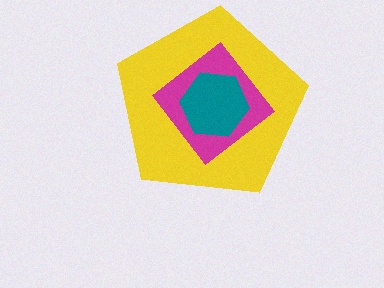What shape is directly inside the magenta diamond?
The teal hexagon.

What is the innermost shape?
The teal hexagon.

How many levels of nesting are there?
3.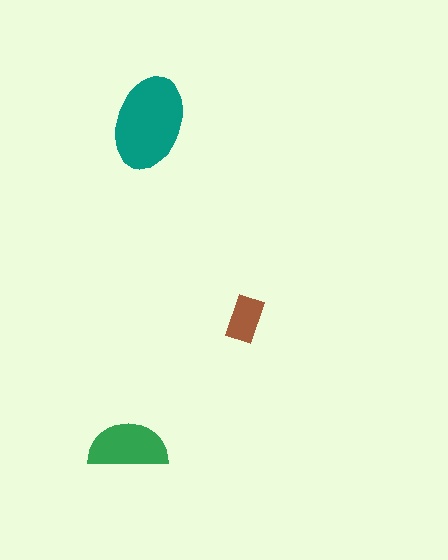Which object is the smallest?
The brown rectangle.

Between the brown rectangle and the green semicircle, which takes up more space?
The green semicircle.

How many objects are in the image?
There are 3 objects in the image.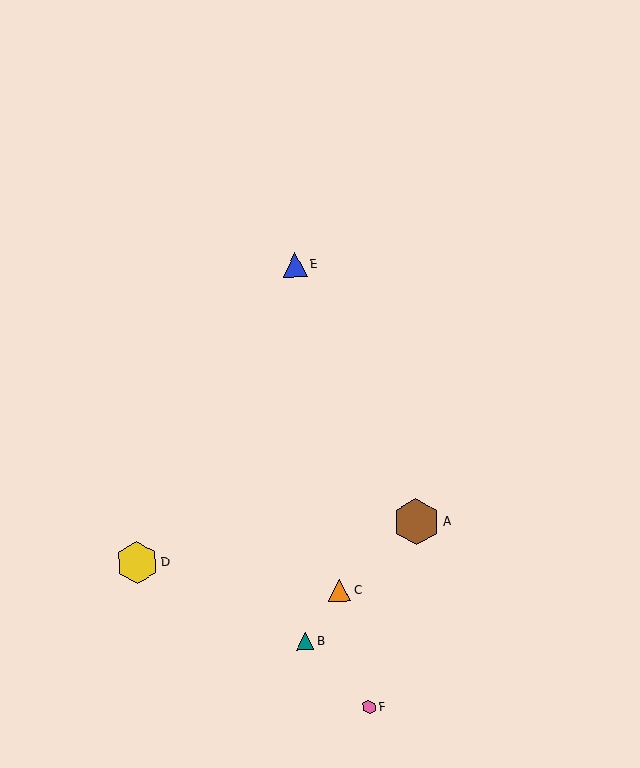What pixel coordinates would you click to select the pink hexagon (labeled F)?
Click at (369, 707) to select the pink hexagon F.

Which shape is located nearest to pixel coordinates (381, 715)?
The pink hexagon (labeled F) at (369, 707) is nearest to that location.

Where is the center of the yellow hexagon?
The center of the yellow hexagon is at (137, 562).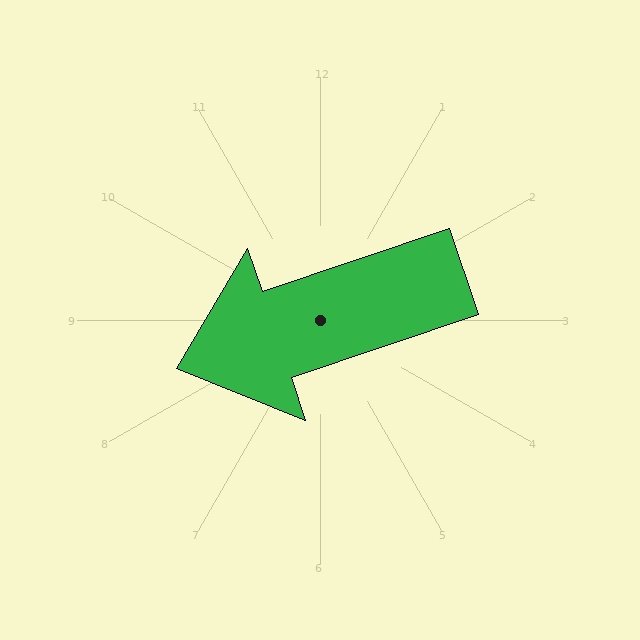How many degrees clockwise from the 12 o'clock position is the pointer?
Approximately 251 degrees.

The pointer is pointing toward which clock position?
Roughly 8 o'clock.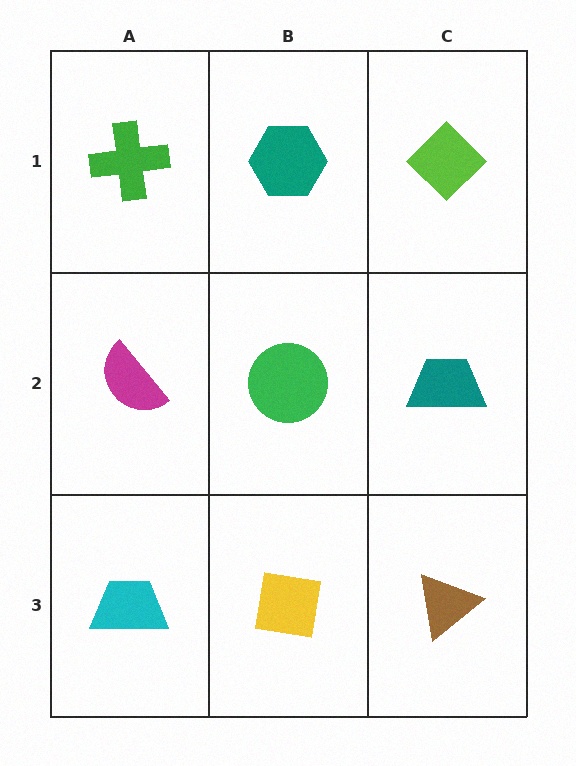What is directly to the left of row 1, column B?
A green cross.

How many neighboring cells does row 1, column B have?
3.